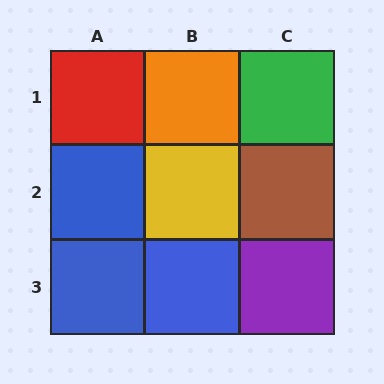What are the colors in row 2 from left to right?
Blue, yellow, brown.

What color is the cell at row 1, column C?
Green.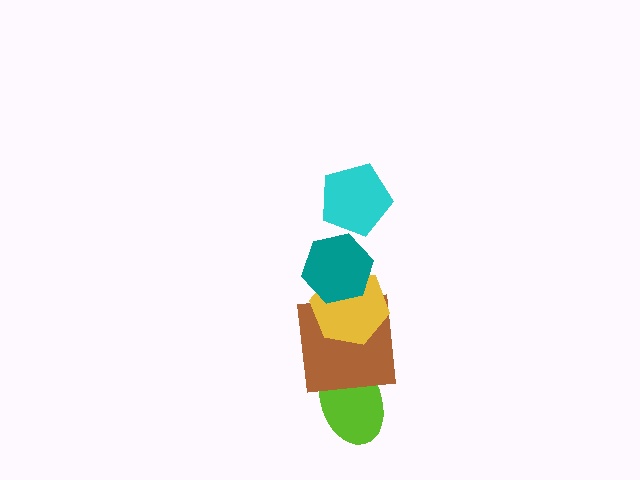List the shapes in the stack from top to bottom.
From top to bottom: the cyan pentagon, the teal hexagon, the yellow hexagon, the brown square, the lime ellipse.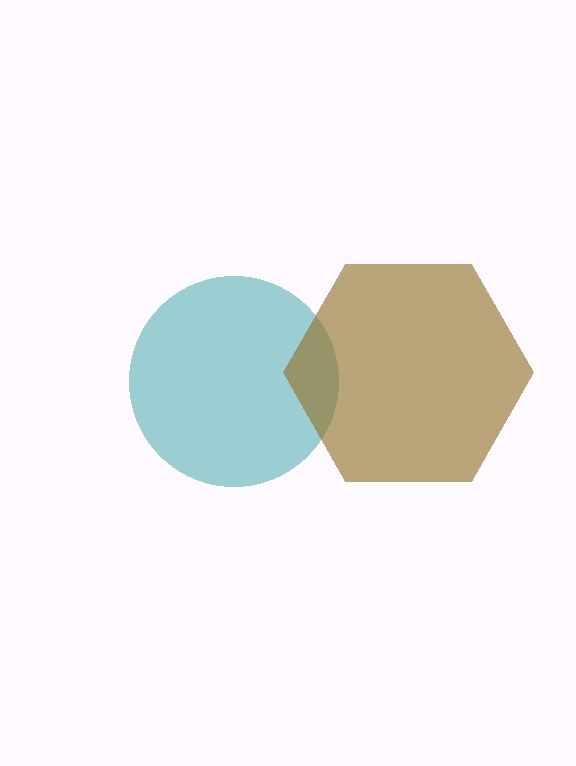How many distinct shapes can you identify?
There are 2 distinct shapes: a teal circle, a brown hexagon.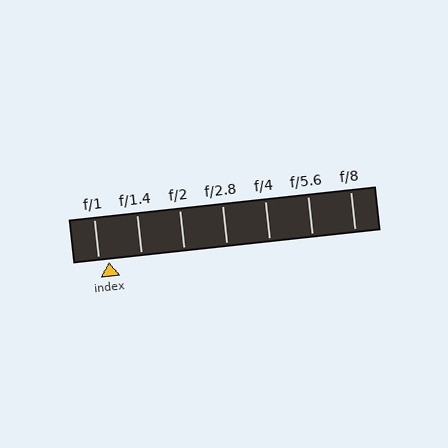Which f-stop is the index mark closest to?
The index mark is closest to f/1.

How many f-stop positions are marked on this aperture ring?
There are 7 f-stop positions marked.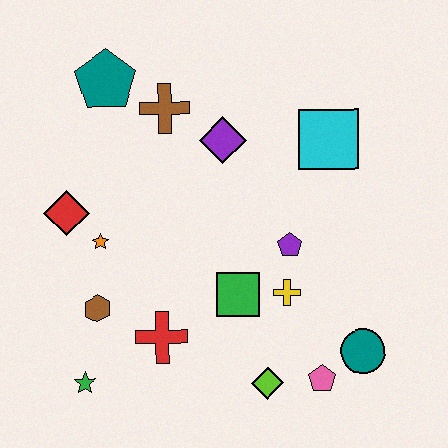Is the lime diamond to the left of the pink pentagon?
Yes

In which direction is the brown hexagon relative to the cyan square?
The brown hexagon is to the left of the cyan square.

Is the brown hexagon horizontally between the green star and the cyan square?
Yes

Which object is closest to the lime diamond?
The pink pentagon is closest to the lime diamond.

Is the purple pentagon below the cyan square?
Yes